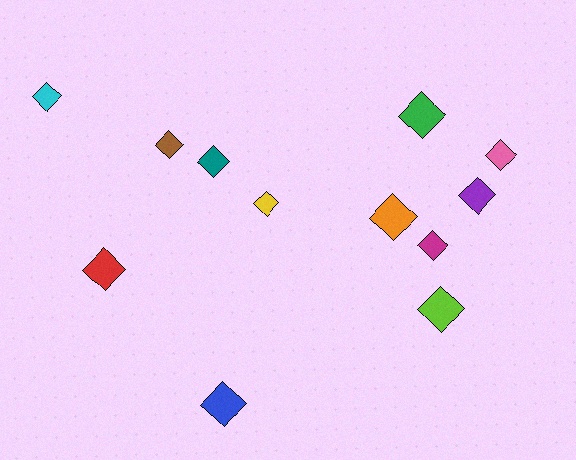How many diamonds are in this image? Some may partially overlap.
There are 12 diamonds.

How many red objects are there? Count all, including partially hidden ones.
There is 1 red object.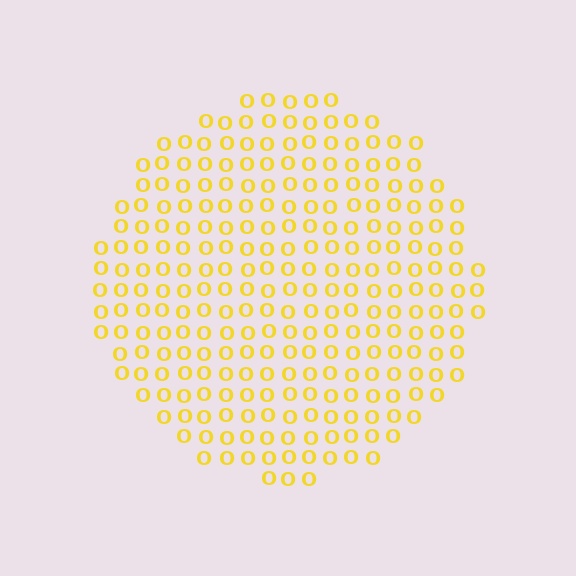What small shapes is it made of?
It is made of small letter O's.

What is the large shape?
The large shape is a circle.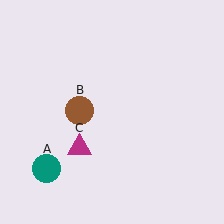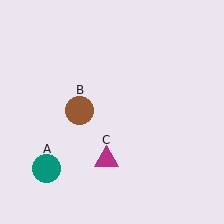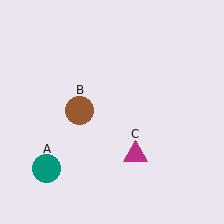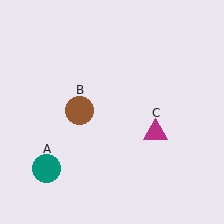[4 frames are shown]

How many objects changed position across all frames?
1 object changed position: magenta triangle (object C).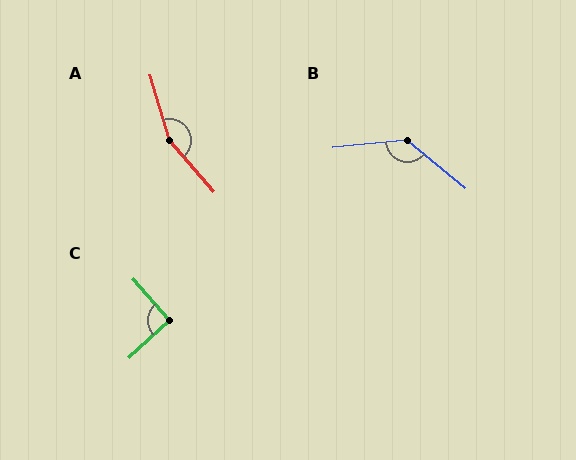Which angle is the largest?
A, at approximately 156 degrees.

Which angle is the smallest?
C, at approximately 91 degrees.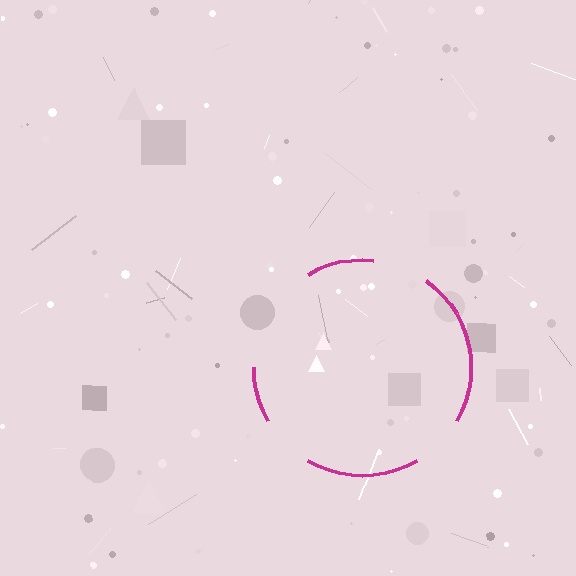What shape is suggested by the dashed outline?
The dashed outline suggests a circle.